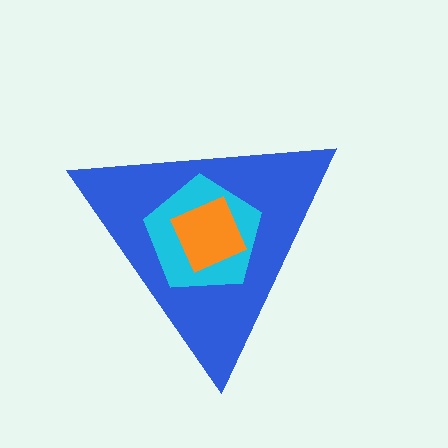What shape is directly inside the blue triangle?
The cyan pentagon.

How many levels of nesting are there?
3.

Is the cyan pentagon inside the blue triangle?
Yes.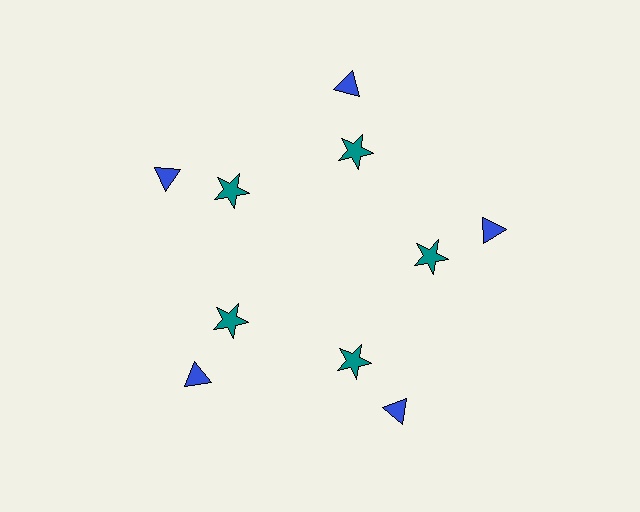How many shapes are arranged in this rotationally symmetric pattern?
There are 10 shapes, arranged in 5 groups of 2.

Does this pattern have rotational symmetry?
Yes, this pattern has 5-fold rotational symmetry. It looks the same after rotating 72 degrees around the center.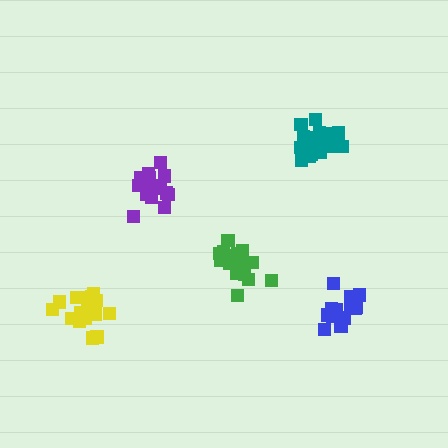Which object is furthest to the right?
The blue cluster is rightmost.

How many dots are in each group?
Group 1: 21 dots, Group 2: 21 dots, Group 3: 17 dots, Group 4: 15 dots, Group 5: 19 dots (93 total).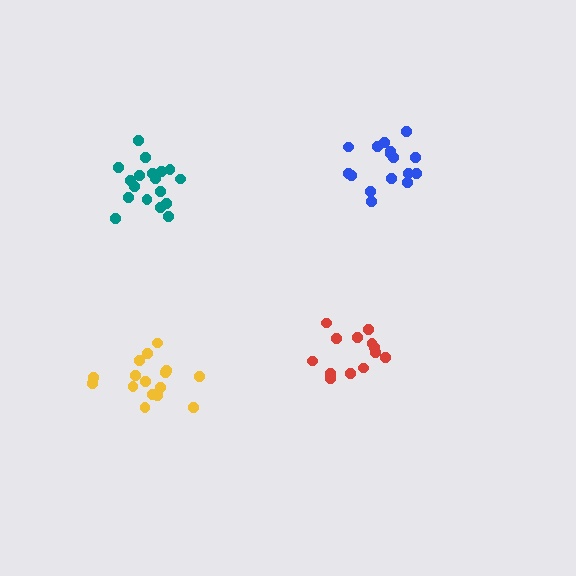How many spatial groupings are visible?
There are 4 spatial groupings.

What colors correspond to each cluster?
The clusters are colored: blue, teal, yellow, red.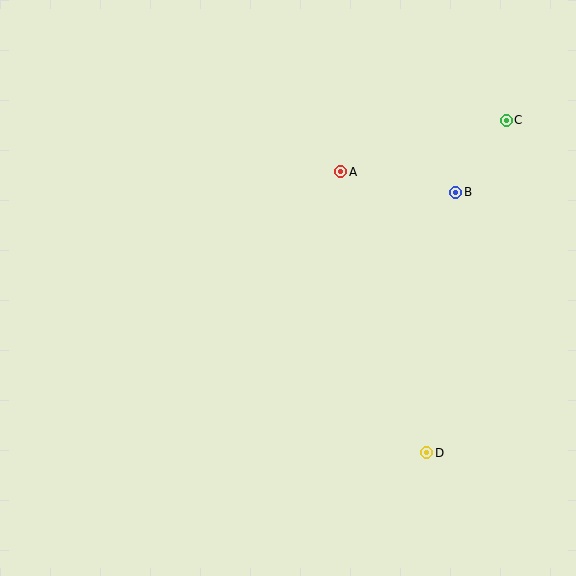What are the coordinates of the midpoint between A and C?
The midpoint between A and C is at (423, 146).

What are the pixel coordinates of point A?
Point A is at (341, 172).